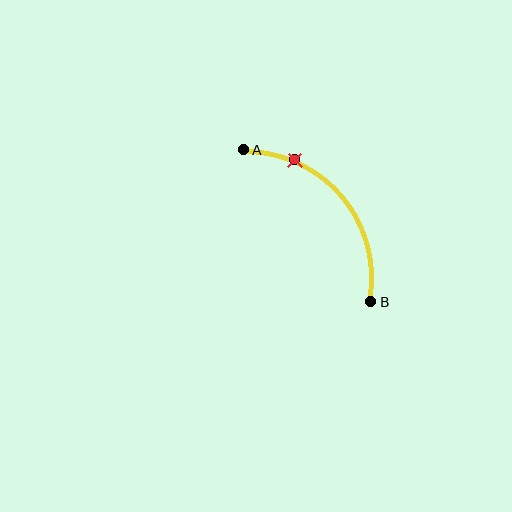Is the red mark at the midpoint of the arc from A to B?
No. The red mark lies on the arc but is closer to endpoint A. The arc midpoint would be at the point on the curve equidistant along the arc from both A and B.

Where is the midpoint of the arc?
The arc midpoint is the point on the curve farthest from the straight line joining A and B. It sits above and to the right of that line.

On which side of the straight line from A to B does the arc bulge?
The arc bulges above and to the right of the straight line connecting A and B.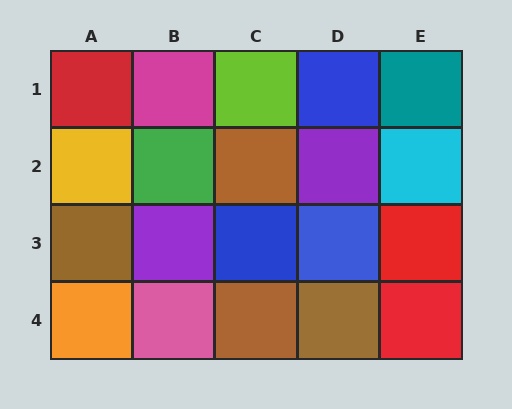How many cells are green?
1 cell is green.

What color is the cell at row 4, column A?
Orange.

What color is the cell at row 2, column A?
Yellow.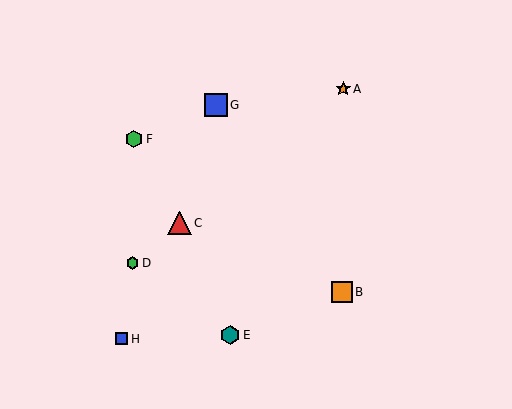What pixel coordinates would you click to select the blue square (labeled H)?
Click at (122, 339) to select the blue square H.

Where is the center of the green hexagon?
The center of the green hexagon is at (133, 263).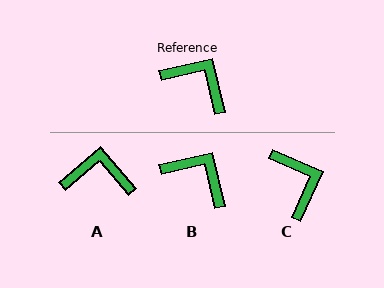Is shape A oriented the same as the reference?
No, it is off by about 28 degrees.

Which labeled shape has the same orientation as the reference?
B.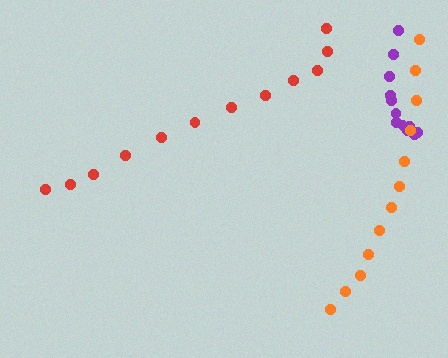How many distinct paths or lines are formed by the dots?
There are 3 distinct paths.